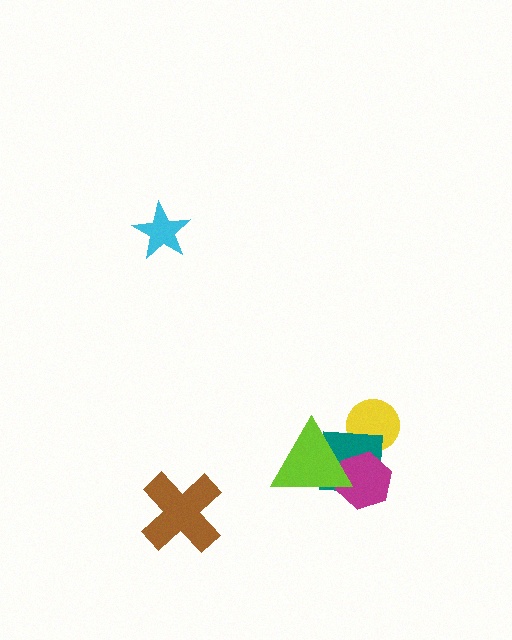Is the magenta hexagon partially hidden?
Yes, it is partially covered by another shape.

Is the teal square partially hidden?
Yes, it is partially covered by another shape.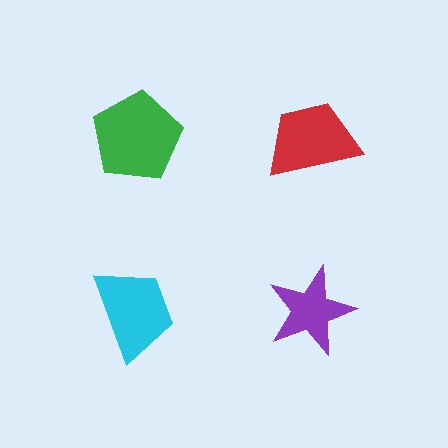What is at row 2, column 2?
A purple star.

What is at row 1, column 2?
A red trapezoid.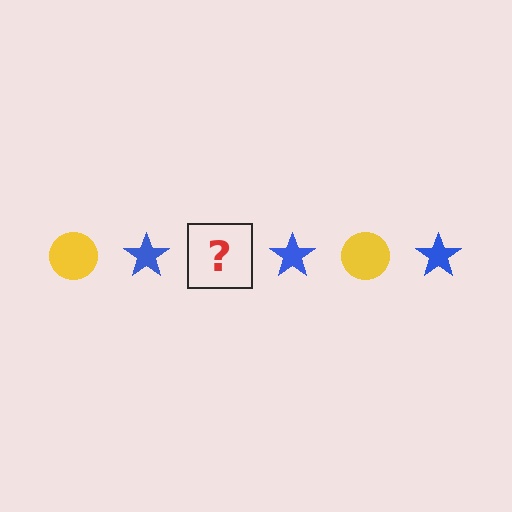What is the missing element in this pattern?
The missing element is a yellow circle.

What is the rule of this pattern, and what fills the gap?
The rule is that the pattern alternates between yellow circle and blue star. The gap should be filled with a yellow circle.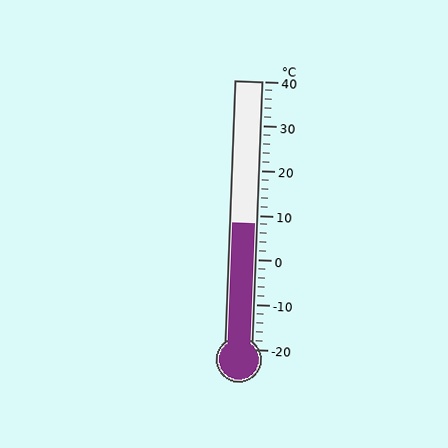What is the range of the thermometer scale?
The thermometer scale ranges from -20°C to 40°C.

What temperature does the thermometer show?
The thermometer shows approximately 8°C.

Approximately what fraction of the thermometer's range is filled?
The thermometer is filled to approximately 45% of its range.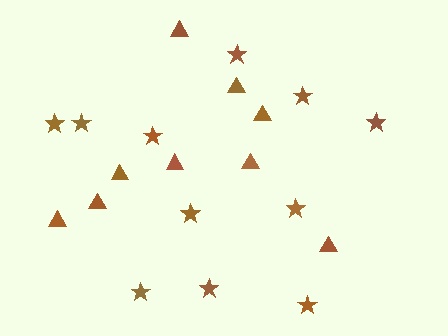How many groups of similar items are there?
There are 2 groups: one group of stars (11) and one group of triangles (9).